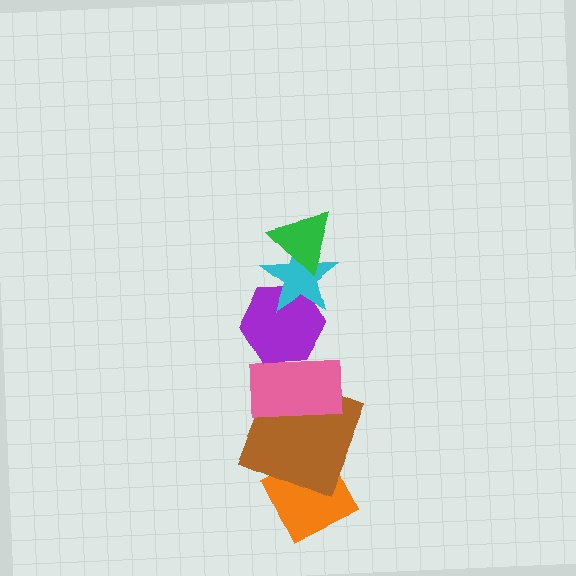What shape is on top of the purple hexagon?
The cyan star is on top of the purple hexagon.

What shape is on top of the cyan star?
The green triangle is on top of the cyan star.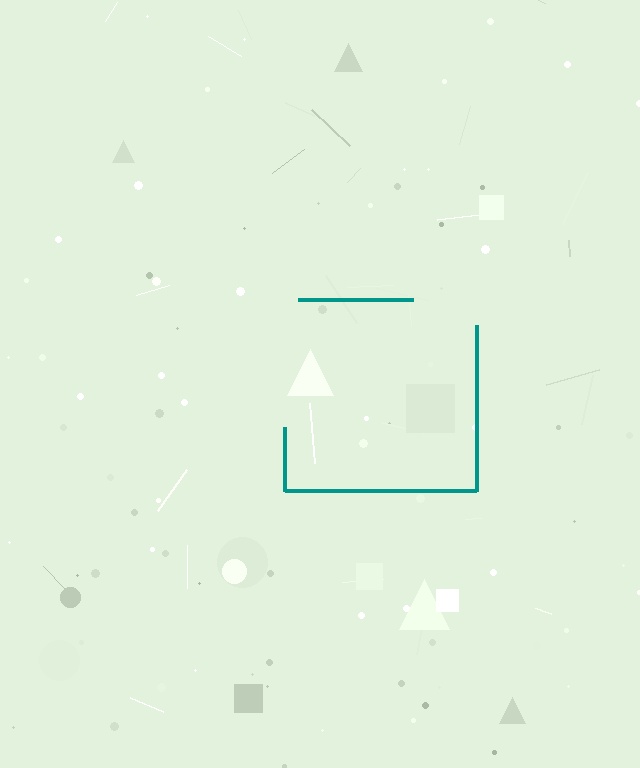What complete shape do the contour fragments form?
The contour fragments form a square.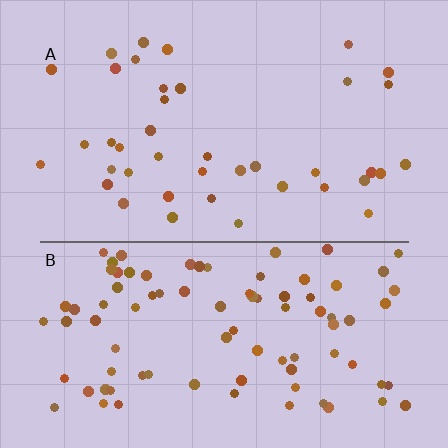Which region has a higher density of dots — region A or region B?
B (the bottom).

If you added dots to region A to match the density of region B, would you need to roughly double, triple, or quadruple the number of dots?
Approximately double.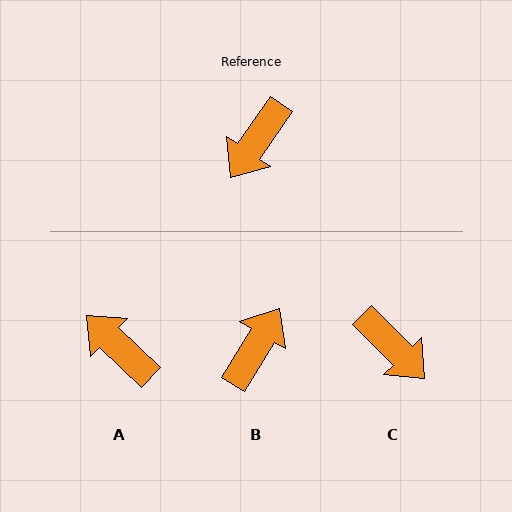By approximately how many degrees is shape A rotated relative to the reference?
Approximately 99 degrees clockwise.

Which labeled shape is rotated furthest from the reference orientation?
B, about 176 degrees away.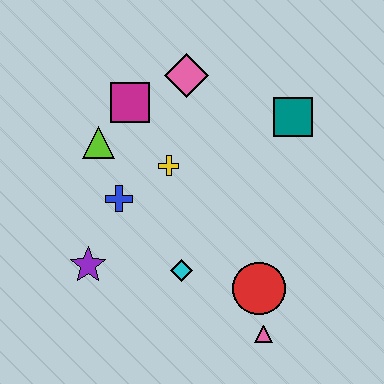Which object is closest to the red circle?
The pink triangle is closest to the red circle.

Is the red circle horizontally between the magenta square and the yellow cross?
No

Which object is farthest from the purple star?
The teal square is farthest from the purple star.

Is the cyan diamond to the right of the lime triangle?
Yes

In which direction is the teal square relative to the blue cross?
The teal square is to the right of the blue cross.